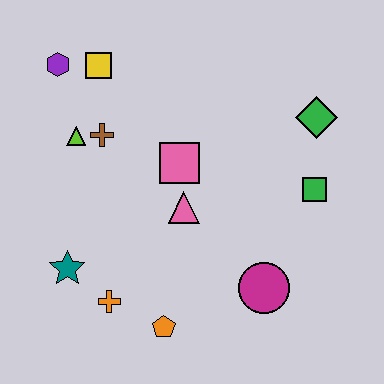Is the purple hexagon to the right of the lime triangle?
No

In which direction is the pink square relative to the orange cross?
The pink square is above the orange cross.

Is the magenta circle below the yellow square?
Yes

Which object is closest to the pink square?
The pink triangle is closest to the pink square.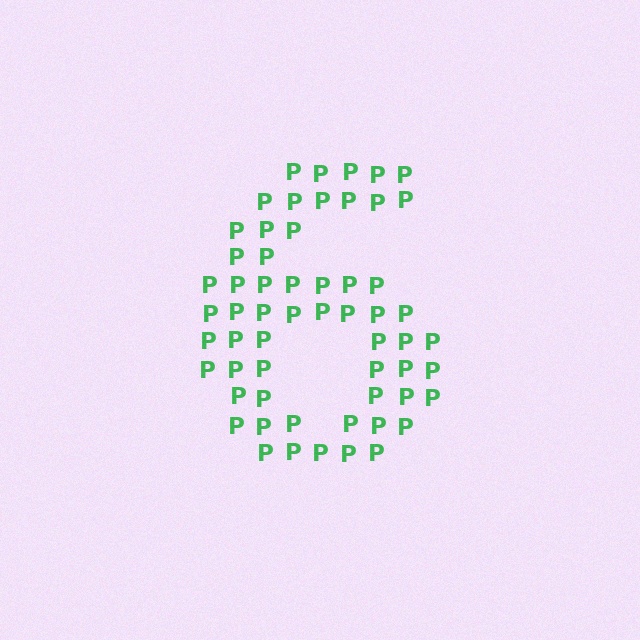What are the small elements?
The small elements are letter P's.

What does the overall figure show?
The overall figure shows the digit 6.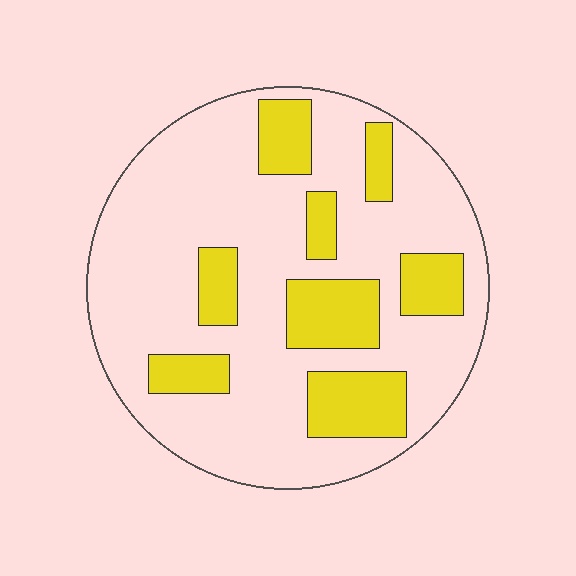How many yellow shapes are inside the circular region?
8.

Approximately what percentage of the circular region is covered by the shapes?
Approximately 25%.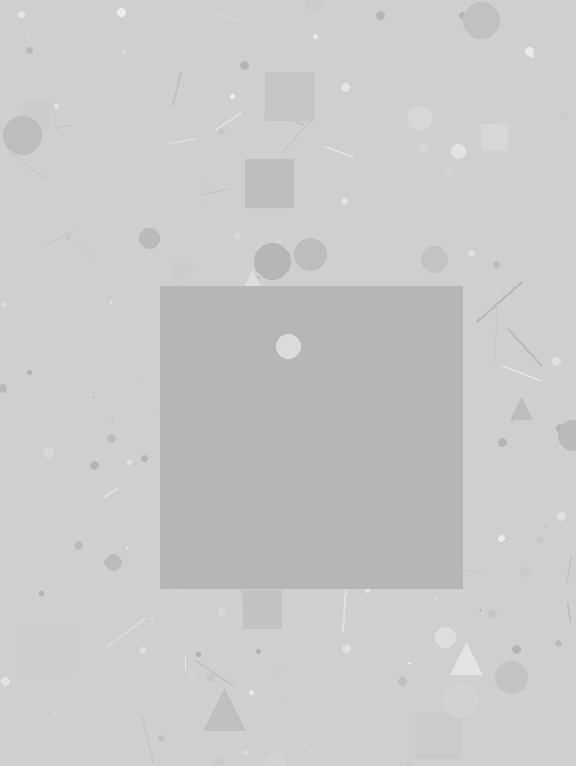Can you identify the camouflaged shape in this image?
The camouflaged shape is a square.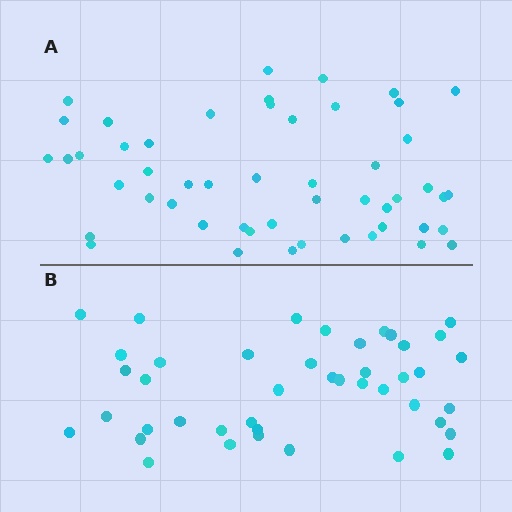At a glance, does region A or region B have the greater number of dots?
Region A (the top region) has more dots.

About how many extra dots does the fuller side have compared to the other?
Region A has roughly 8 or so more dots than region B.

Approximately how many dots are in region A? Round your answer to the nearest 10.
About 50 dots. (The exact count is 51, which rounds to 50.)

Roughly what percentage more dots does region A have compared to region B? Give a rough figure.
About 20% more.